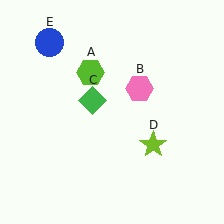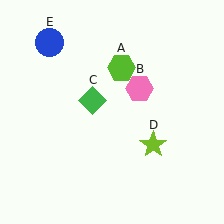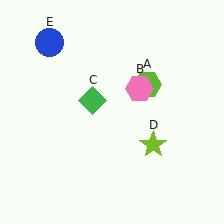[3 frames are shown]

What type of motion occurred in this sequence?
The lime hexagon (object A) rotated clockwise around the center of the scene.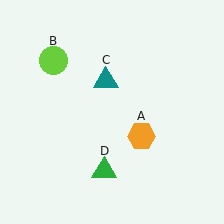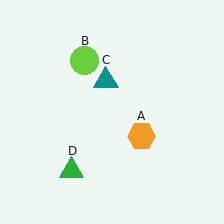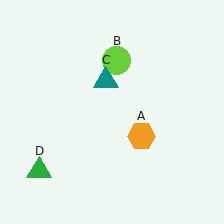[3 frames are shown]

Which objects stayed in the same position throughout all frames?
Orange hexagon (object A) and teal triangle (object C) remained stationary.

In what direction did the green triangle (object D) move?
The green triangle (object D) moved left.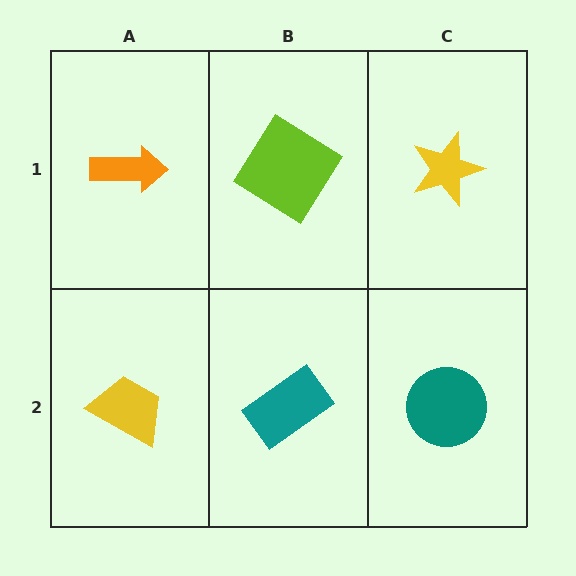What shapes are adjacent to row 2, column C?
A yellow star (row 1, column C), a teal rectangle (row 2, column B).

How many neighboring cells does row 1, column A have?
2.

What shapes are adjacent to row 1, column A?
A yellow trapezoid (row 2, column A), a lime diamond (row 1, column B).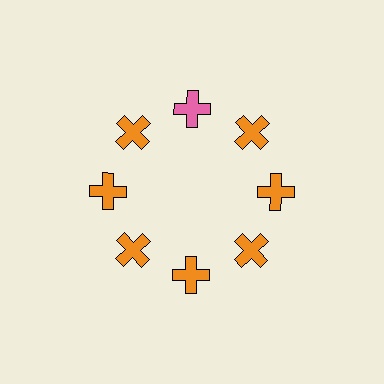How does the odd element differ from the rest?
It has a different color: pink instead of orange.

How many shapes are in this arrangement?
There are 8 shapes arranged in a ring pattern.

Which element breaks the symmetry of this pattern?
The pink cross at roughly the 12 o'clock position breaks the symmetry. All other shapes are orange crosses.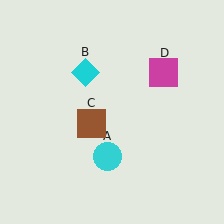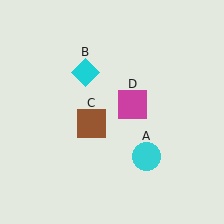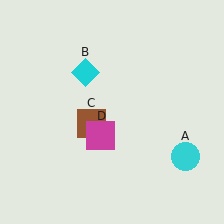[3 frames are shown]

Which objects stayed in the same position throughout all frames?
Cyan diamond (object B) and brown square (object C) remained stationary.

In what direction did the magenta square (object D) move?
The magenta square (object D) moved down and to the left.